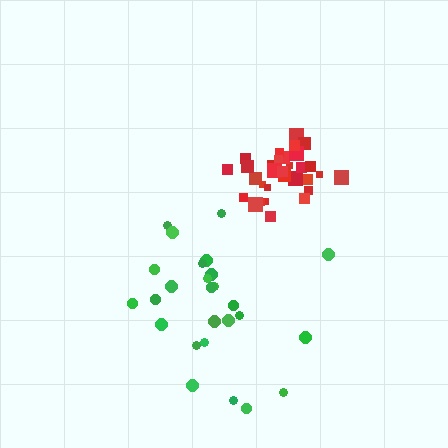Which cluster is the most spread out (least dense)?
Green.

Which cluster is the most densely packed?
Red.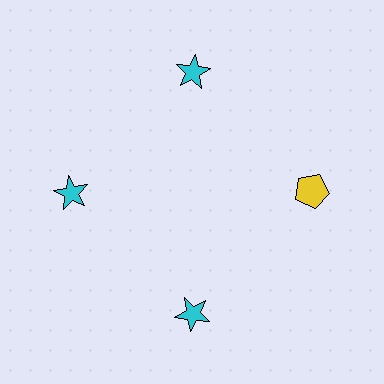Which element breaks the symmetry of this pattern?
The yellow pentagon at roughly the 3 o'clock position breaks the symmetry. All other shapes are cyan stars.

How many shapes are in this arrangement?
There are 4 shapes arranged in a ring pattern.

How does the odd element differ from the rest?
It differs in both color (yellow instead of cyan) and shape (pentagon instead of star).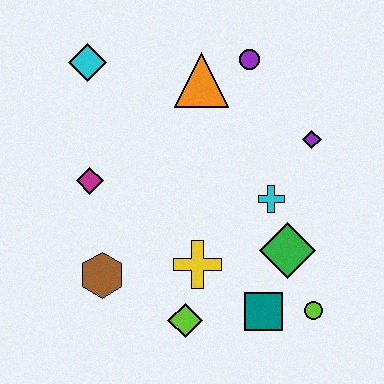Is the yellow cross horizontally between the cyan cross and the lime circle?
No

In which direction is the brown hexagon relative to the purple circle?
The brown hexagon is below the purple circle.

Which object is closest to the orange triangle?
The purple circle is closest to the orange triangle.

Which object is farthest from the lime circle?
The cyan diamond is farthest from the lime circle.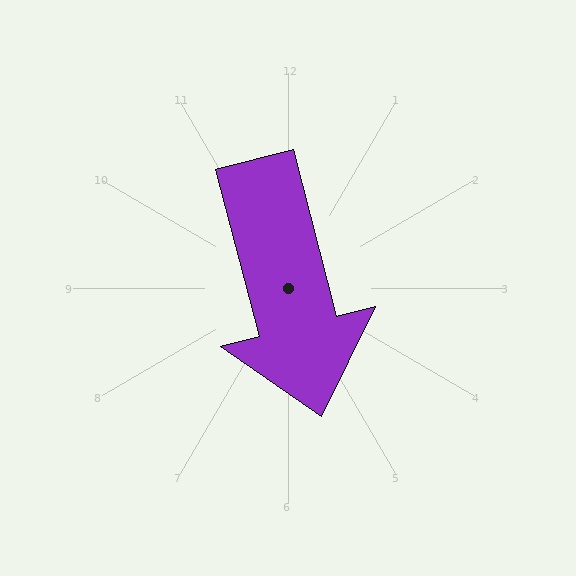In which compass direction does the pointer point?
South.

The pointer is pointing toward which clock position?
Roughly 6 o'clock.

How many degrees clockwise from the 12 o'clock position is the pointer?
Approximately 165 degrees.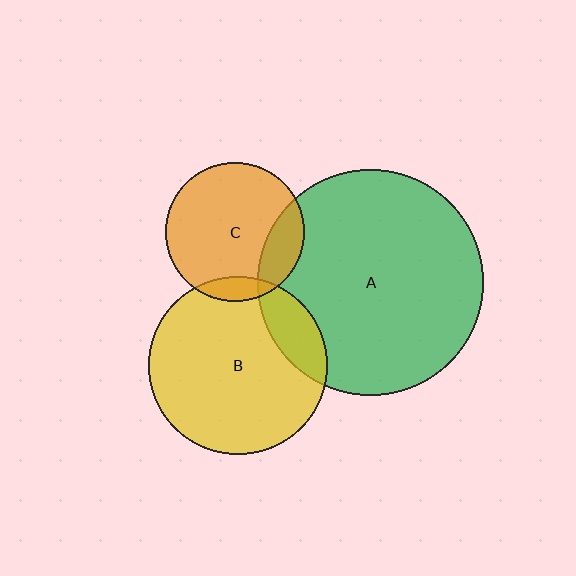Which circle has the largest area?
Circle A (green).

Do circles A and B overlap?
Yes.